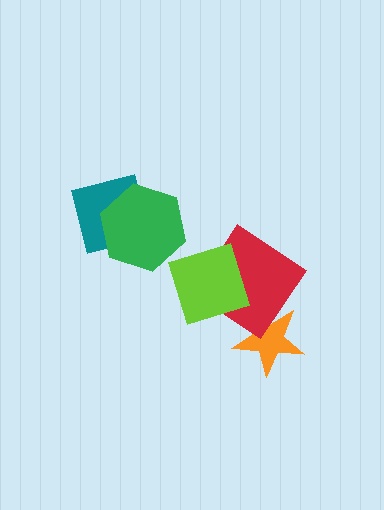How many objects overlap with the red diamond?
2 objects overlap with the red diamond.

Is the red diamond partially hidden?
Yes, it is partially covered by another shape.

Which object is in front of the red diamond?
The lime square is in front of the red diamond.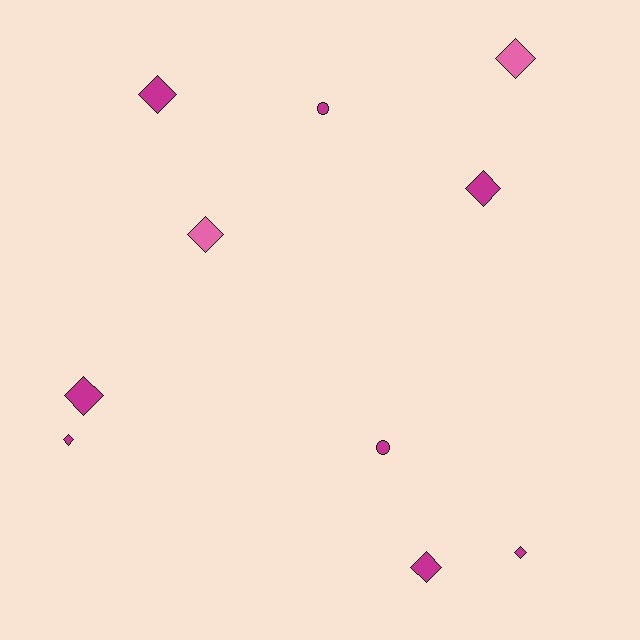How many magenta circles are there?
There are 2 magenta circles.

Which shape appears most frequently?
Diamond, with 8 objects.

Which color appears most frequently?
Magenta, with 8 objects.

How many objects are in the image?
There are 10 objects.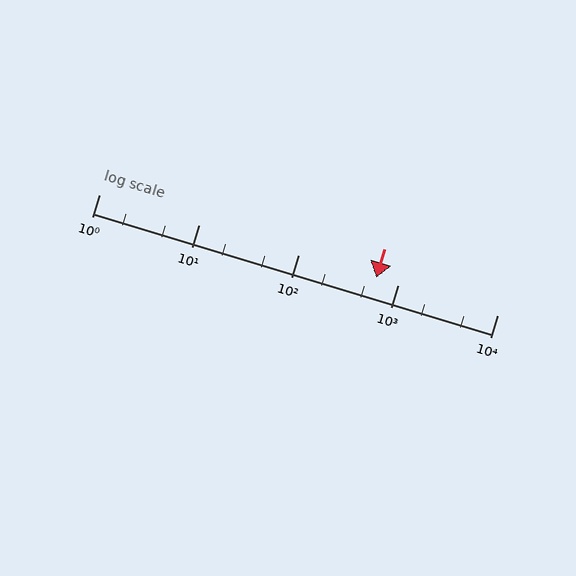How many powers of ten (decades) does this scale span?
The scale spans 4 decades, from 1 to 10000.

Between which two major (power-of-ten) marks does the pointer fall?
The pointer is between 100 and 1000.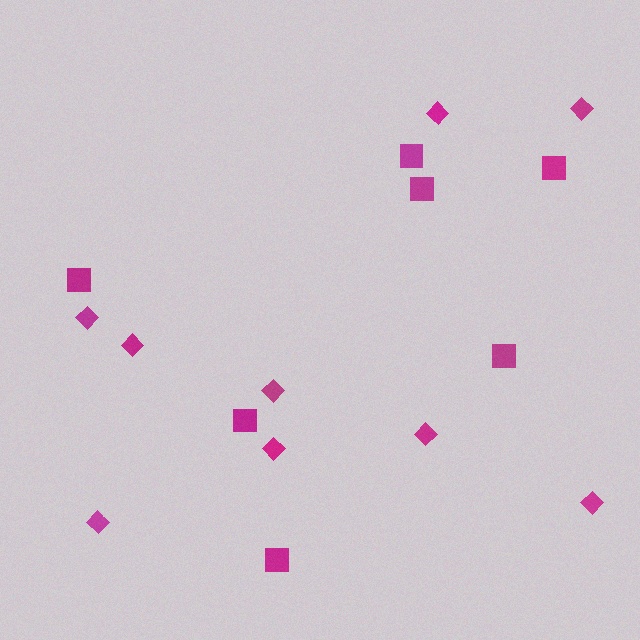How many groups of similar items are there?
There are 2 groups: one group of diamonds (9) and one group of squares (7).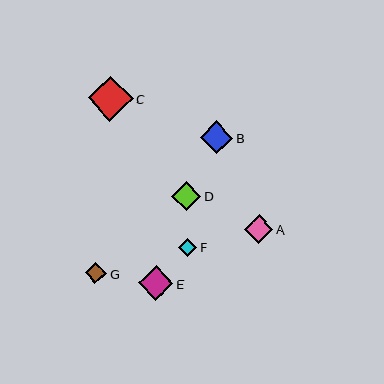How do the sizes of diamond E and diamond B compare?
Diamond E and diamond B are approximately the same size.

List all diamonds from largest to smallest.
From largest to smallest: C, E, B, D, A, G, F.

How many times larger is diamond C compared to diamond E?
Diamond C is approximately 1.3 times the size of diamond E.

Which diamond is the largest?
Diamond C is the largest with a size of approximately 45 pixels.